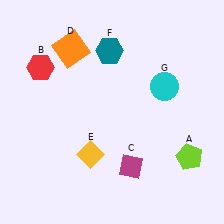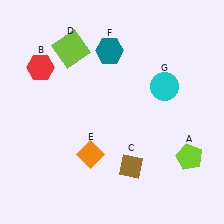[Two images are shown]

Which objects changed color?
C changed from magenta to brown. D changed from orange to lime. E changed from yellow to orange.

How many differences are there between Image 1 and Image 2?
There are 3 differences between the two images.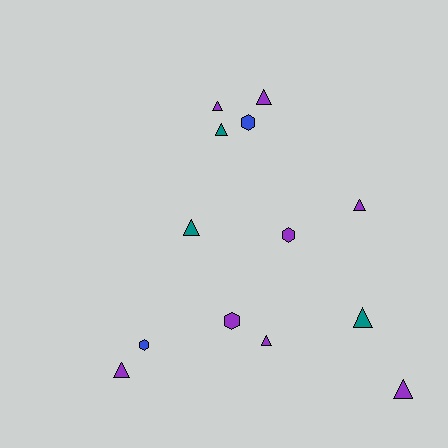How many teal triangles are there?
There are 3 teal triangles.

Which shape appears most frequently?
Triangle, with 9 objects.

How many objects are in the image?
There are 13 objects.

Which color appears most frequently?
Purple, with 8 objects.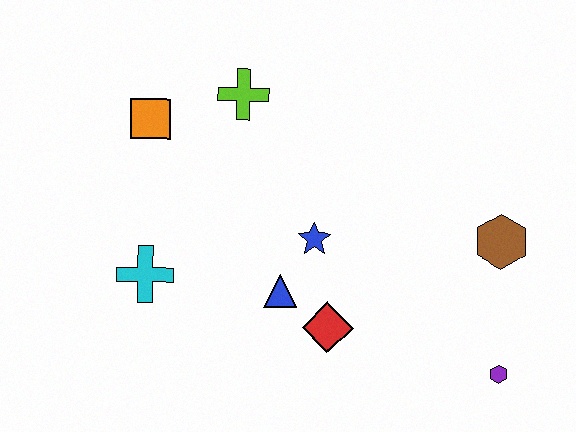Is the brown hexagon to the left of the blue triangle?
No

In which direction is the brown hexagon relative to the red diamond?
The brown hexagon is to the right of the red diamond.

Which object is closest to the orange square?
The lime cross is closest to the orange square.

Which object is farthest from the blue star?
The purple hexagon is farthest from the blue star.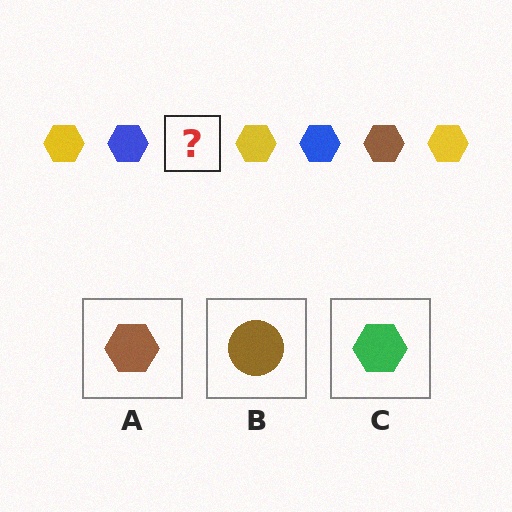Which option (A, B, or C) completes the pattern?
A.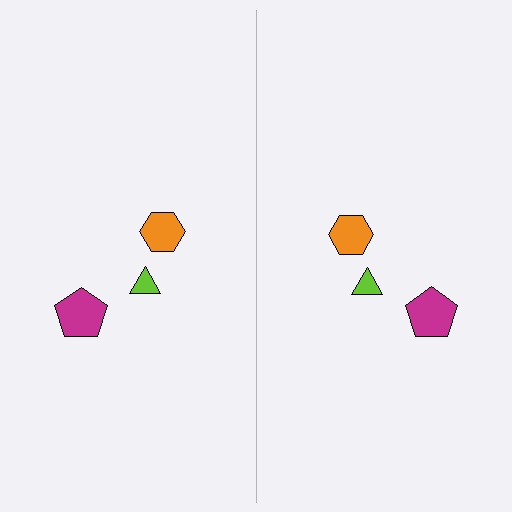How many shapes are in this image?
There are 6 shapes in this image.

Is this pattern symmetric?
Yes, this pattern has bilateral (reflection) symmetry.